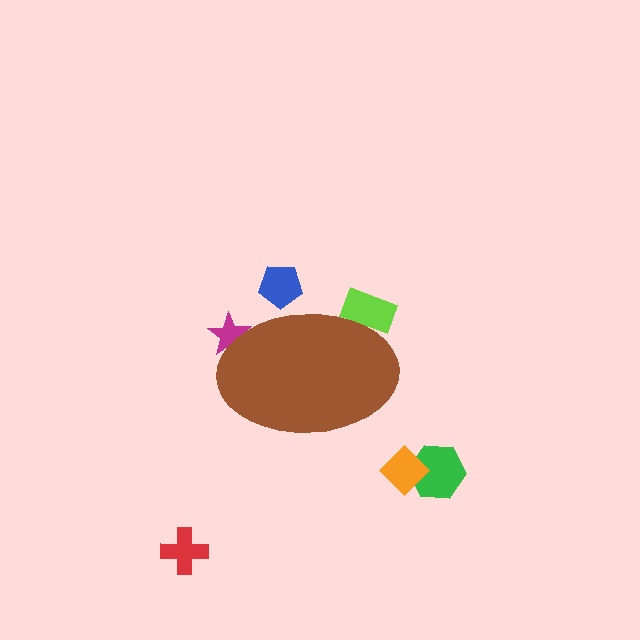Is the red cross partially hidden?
No, the red cross is fully visible.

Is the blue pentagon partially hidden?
Yes, the blue pentagon is partially hidden behind the brown ellipse.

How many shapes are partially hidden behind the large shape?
3 shapes are partially hidden.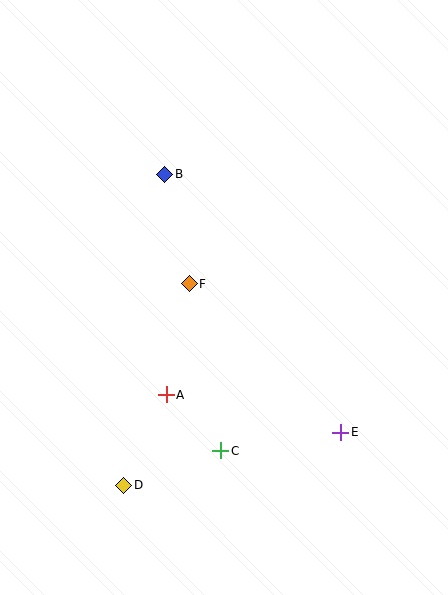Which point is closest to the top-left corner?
Point B is closest to the top-left corner.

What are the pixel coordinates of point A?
Point A is at (166, 395).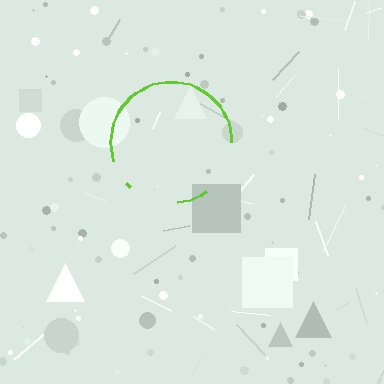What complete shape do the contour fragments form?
The contour fragments form a circle.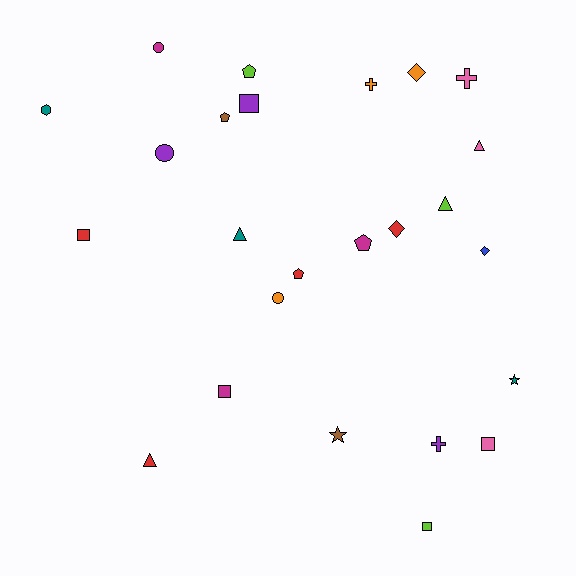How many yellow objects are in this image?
There are no yellow objects.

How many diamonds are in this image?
There are 3 diamonds.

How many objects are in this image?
There are 25 objects.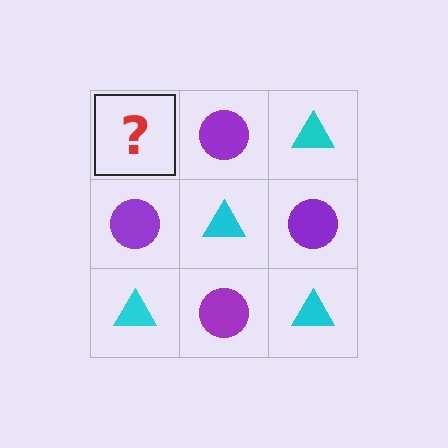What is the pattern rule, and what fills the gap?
The rule is that it alternates cyan triangle and purple circle in a checkerboard pattern. The gap should be filled with a cyan triangle.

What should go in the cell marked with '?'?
The missing cell should contain a cyan triangle.